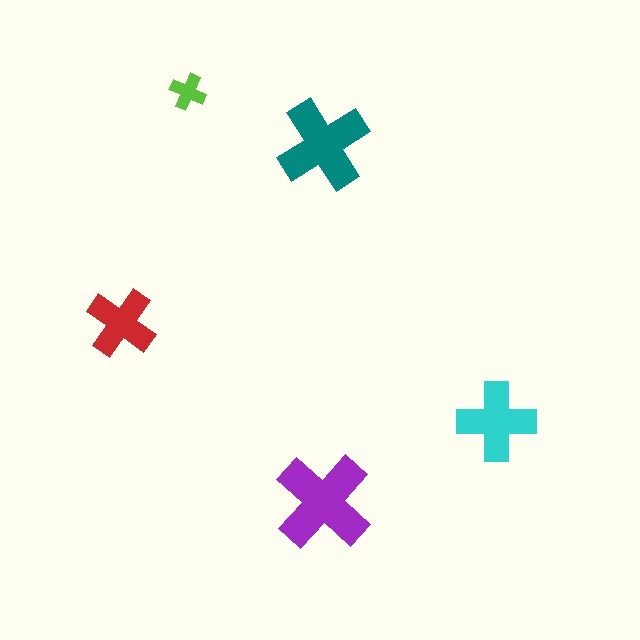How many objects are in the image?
There are 5 objects in the image.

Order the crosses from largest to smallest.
the purple one, the teal one, the cyan one, the red one, the lime one.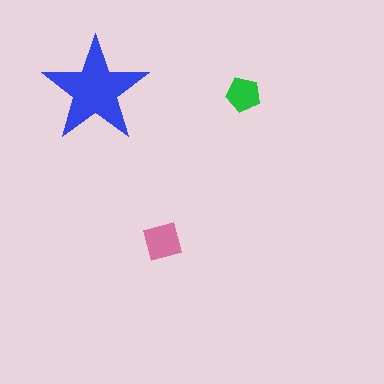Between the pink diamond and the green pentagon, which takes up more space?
The pink diamond.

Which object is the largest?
The blue star.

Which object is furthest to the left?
The blue star is leftmost.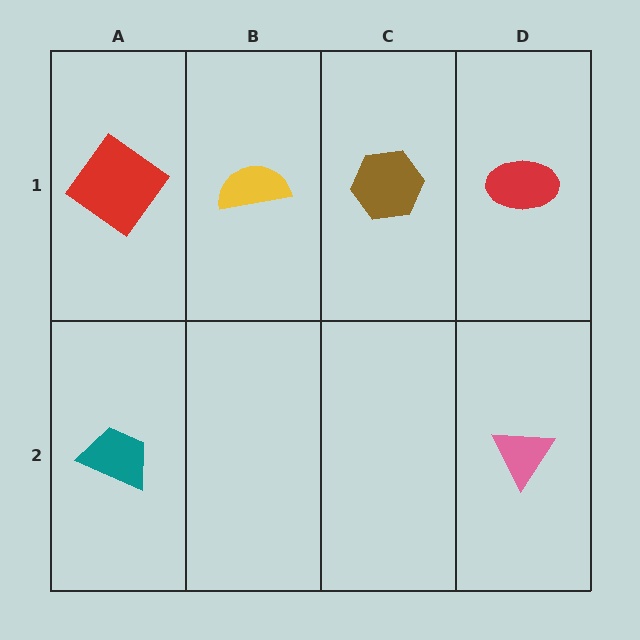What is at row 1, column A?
A red diamond.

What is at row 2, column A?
A teal trapezoid.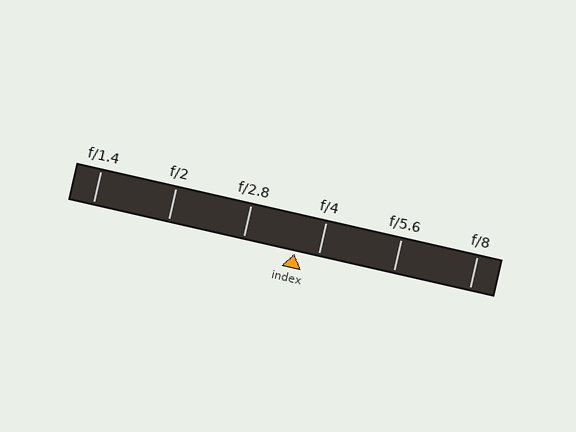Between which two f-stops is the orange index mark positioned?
The index mark is between f/2.8 and f/4.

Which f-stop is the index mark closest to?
The index mark is closest to f/4.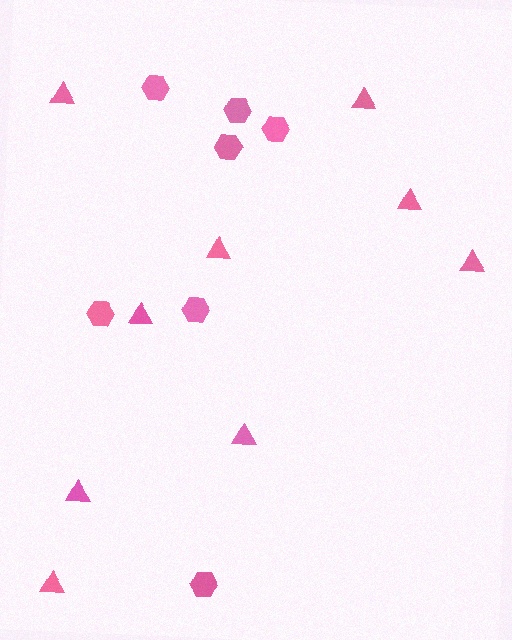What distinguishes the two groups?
There are 2 groups: one group of triangles (9) and one group of hexagons (7).